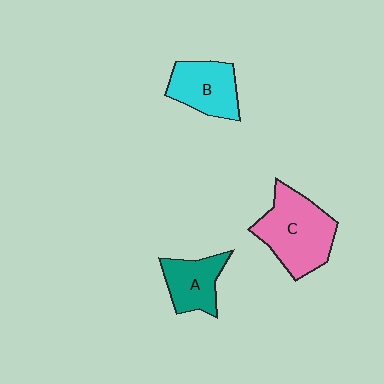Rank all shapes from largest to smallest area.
From largest to smallest: C (pink), B (cyan), A (teal).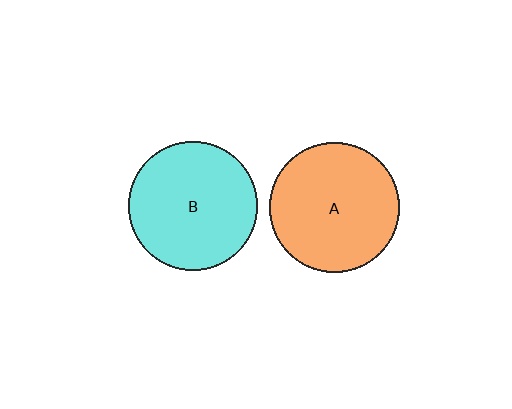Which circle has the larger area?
Circle A (orange).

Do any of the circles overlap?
No, none of the circles overlap.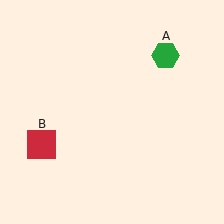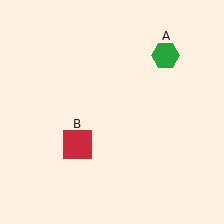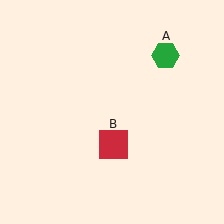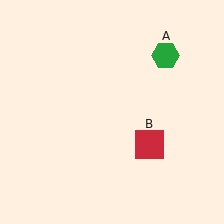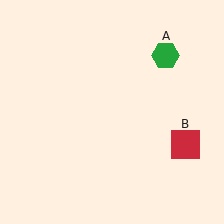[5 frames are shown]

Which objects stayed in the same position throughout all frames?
Green hexagon (object A) remained stationary.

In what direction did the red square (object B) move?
The red square (object B) moved right.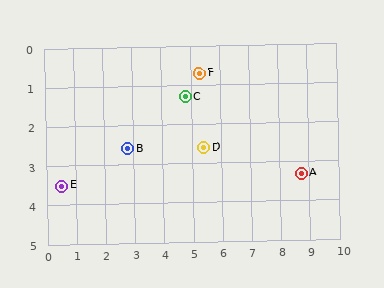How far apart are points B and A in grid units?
Points B and A are about 5.9 grid units apart.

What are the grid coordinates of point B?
Point B is at approximately (2.8, 2.6).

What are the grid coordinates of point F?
Point F is at approximately (5.3, 0.7).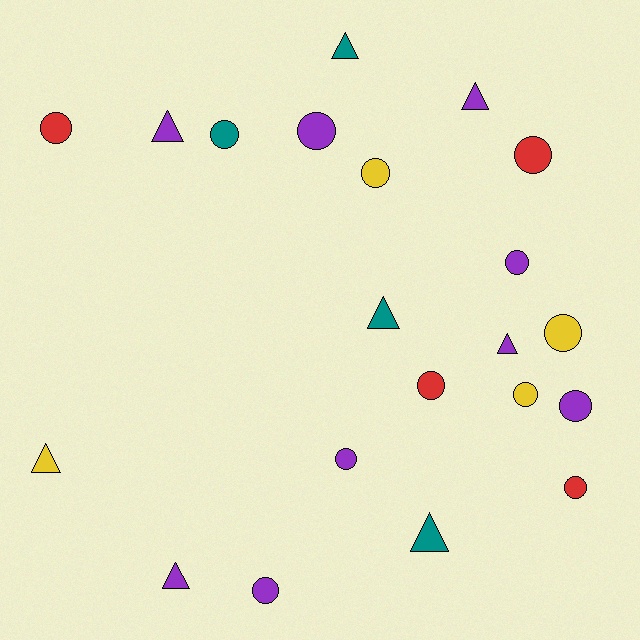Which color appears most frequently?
Purple, with 9 objects.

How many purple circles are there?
There are 5 purple circles.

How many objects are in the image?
There are 21 objects.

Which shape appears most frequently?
Circle, with 13 objects.